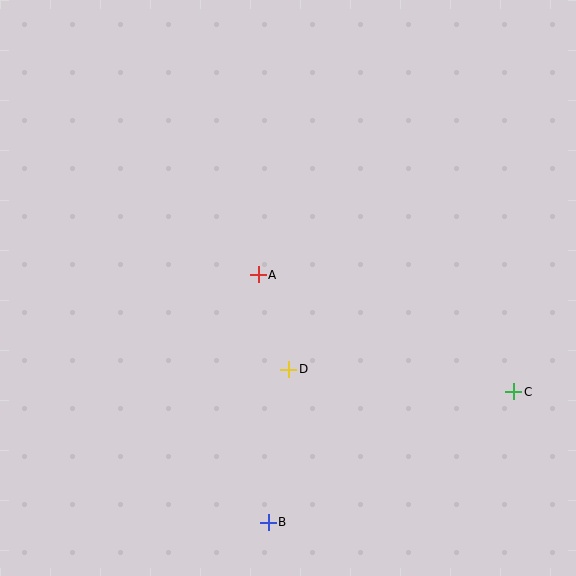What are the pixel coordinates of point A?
Point A is at (258, 275).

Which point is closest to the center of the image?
Point A at (258, 275) is closest to the center.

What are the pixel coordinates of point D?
Point D is at (289, 369).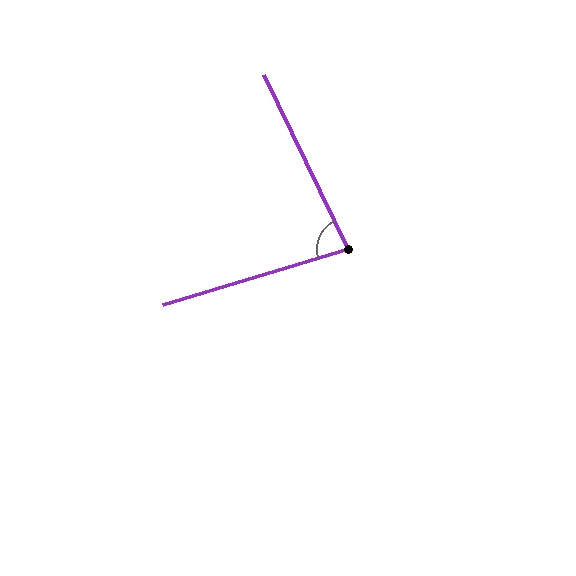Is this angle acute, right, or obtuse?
It is acute.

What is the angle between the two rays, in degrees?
Approximately 81 degrees.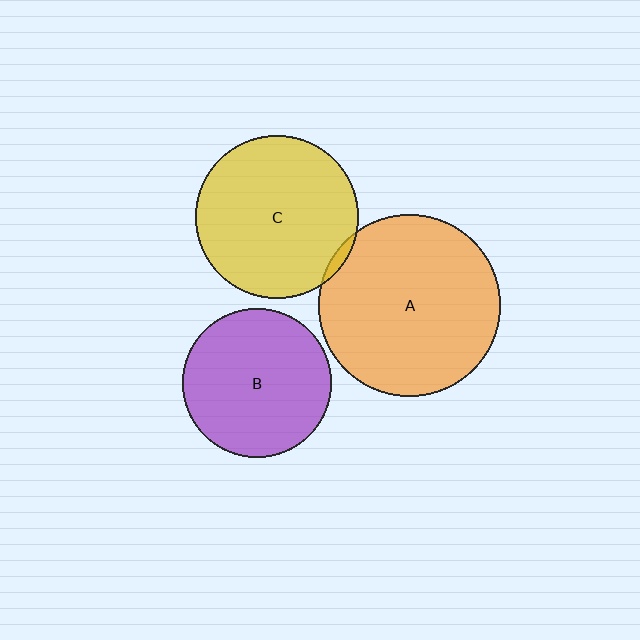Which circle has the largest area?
Circle A (orange).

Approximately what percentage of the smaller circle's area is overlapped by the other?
Approximately 5%.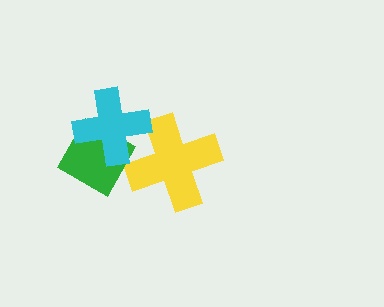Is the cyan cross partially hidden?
No, no other shape covers it.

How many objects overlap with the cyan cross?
2 objects overlap with the cyan cross.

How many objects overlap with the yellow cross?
1 object overlaps with the yellow cross.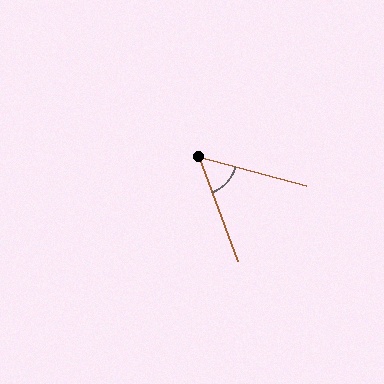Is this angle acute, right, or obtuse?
It is acute.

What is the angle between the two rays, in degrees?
Approximately 55 degrees.